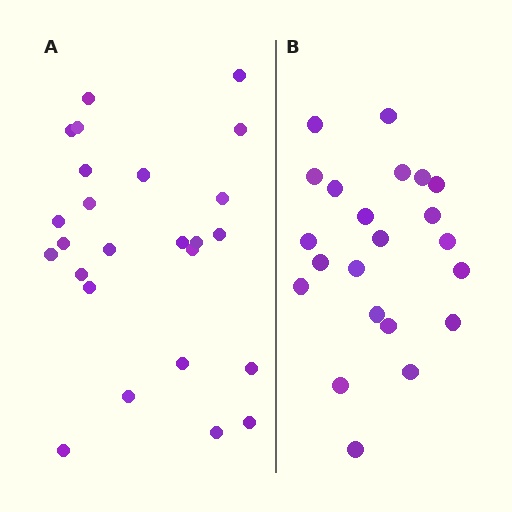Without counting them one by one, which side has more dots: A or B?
Region A (the left region) has more dots.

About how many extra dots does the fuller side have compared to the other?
Region A has just a few more — roughly 2 or 3 more dots than region B.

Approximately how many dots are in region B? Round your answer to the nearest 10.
About 20 dots. (The exact count is 22, which rounds to 20.)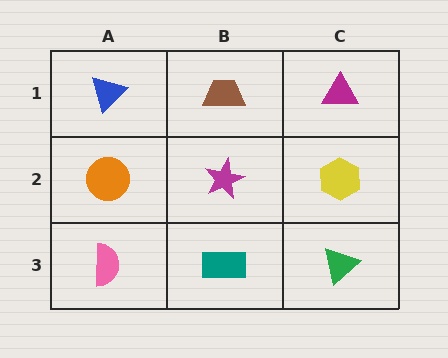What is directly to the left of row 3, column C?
A teal rectangle.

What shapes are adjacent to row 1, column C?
A yellow hexagon (row 2, column C), a brown trapezoid (row 1, column B).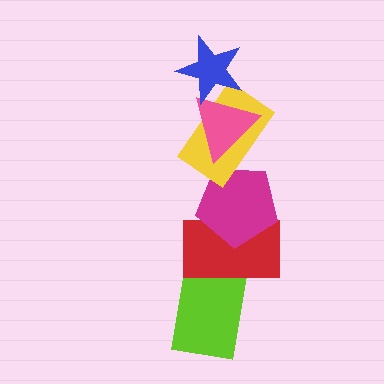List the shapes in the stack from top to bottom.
From top to bottom: the blue star, the pink triangle, the yellow rectangle, the magenta pentagon, the red rectangle, the lime rectangle.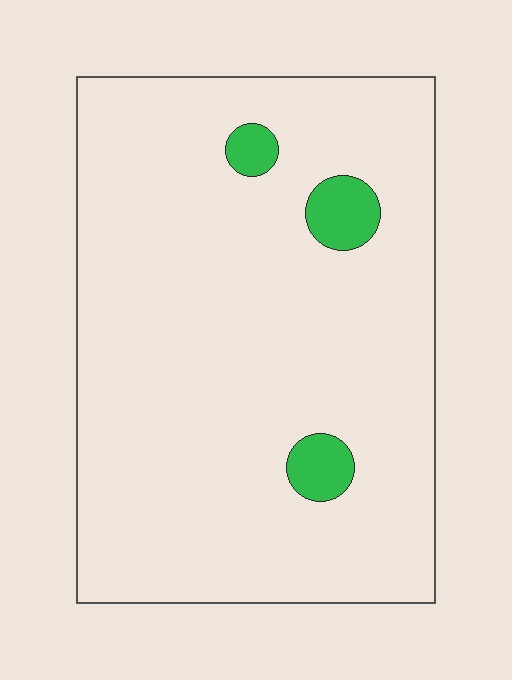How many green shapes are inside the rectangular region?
3.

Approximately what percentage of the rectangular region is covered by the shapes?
Approximately 5%.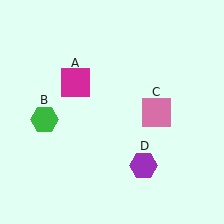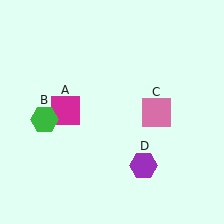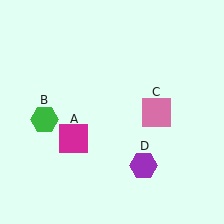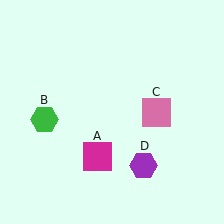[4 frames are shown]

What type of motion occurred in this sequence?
The magenta square (object A) rotated counterclockwise around the center of the scene.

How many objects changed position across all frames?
1 object changed position: magenta square (object A).